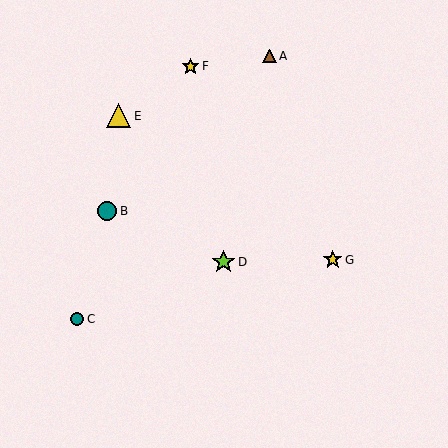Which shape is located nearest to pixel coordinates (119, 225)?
The teal circle (labeled B) at (107, 211) is nearest to that location.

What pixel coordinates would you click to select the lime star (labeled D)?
Click at (223, 262) to select the lime star D.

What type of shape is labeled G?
Shape G is a yellow star.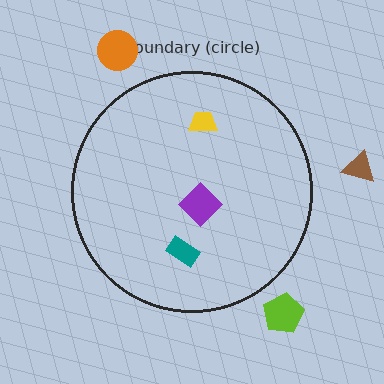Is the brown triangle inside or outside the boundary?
Outside.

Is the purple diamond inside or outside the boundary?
Inside.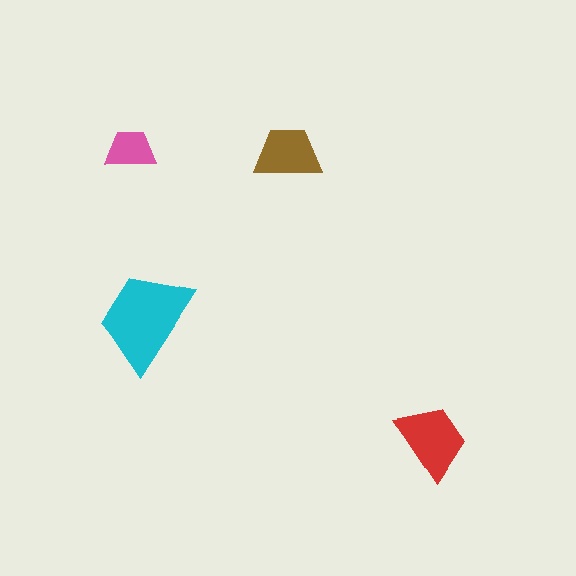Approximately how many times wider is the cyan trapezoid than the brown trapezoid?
About 1.5 times wider.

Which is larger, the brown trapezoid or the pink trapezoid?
The brown one.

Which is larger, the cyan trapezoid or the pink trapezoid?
The cyan one.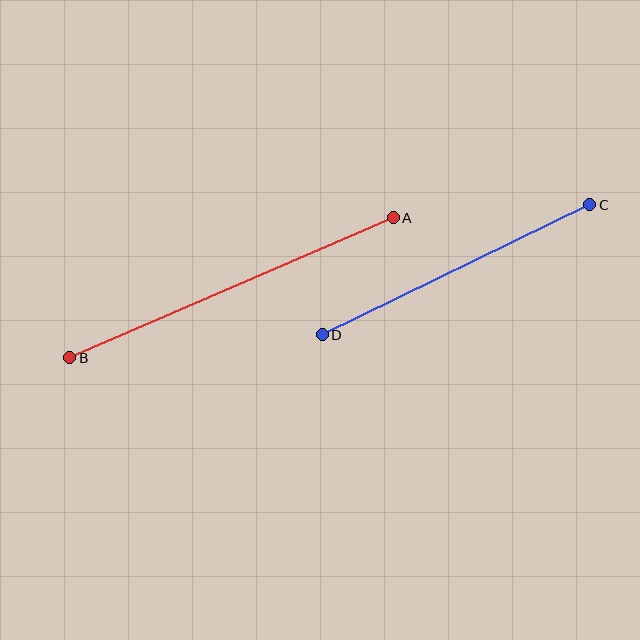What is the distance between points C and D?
The distance is approximately 297 pixels.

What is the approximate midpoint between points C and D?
The midpoint is at approximately (456, 270) pixels.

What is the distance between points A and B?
The distance is approximately 352 pixels.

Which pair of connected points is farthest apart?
Points A and B are farthest apart.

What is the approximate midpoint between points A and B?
The midpoint is at approximately (231, 288) pixels.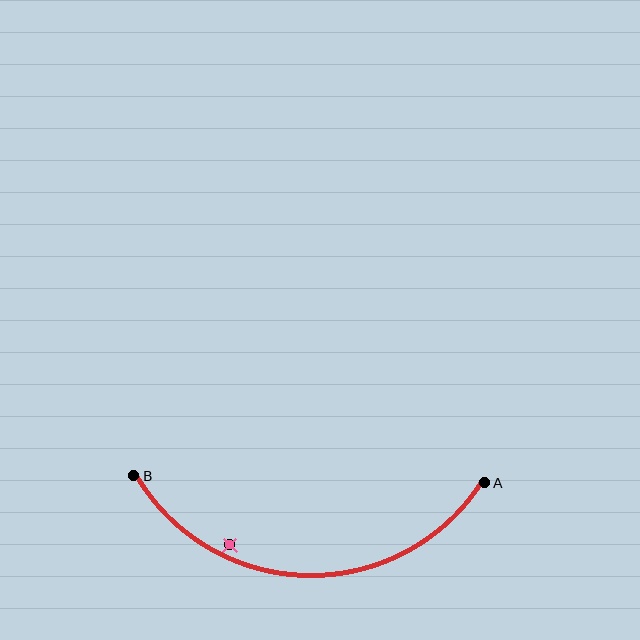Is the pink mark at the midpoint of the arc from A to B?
No — the pink mark does not lie on the arc at all. It sits slightly inside the curve.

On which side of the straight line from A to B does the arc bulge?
The arc bulges below the straight line connecting A and B.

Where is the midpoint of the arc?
The arc midpoint is the point on the curve farthest from the straight line joining A and B. It sits below that line.